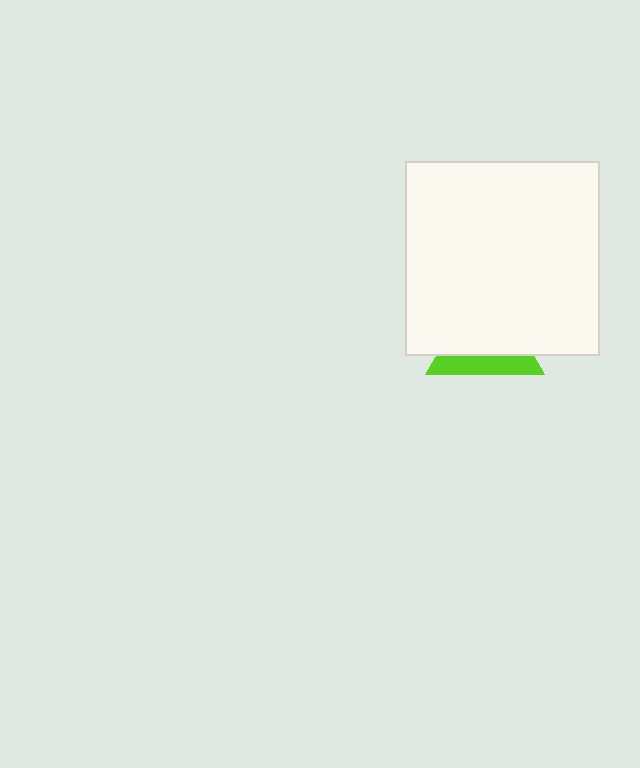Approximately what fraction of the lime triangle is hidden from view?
Roughly 65% of the lime triangle is hidden behind the white square.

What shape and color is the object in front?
The object in front is a white square.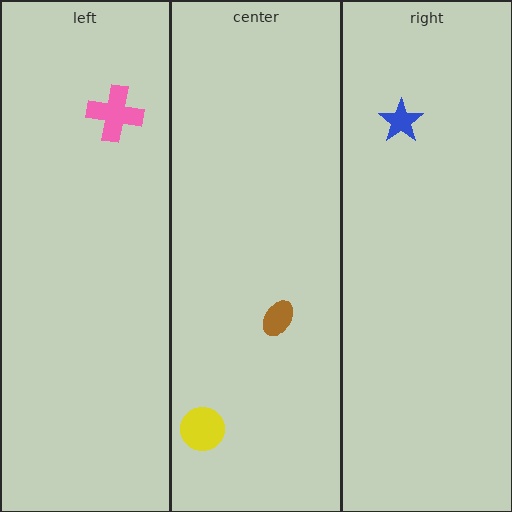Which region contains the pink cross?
The left region.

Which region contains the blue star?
The right region.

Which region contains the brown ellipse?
The center region.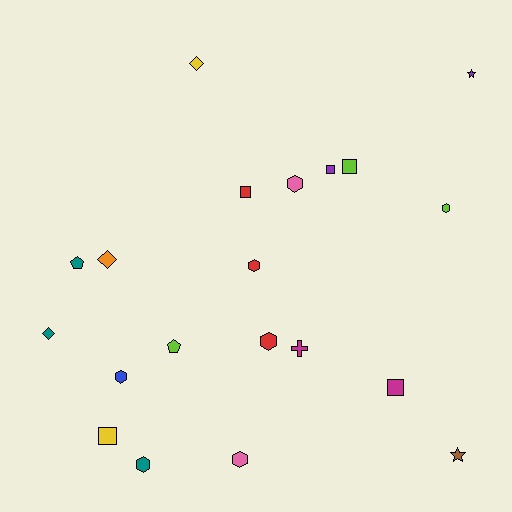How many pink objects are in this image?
There are 2 pink objects.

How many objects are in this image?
There are 20 objects.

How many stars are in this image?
There are 2 stars.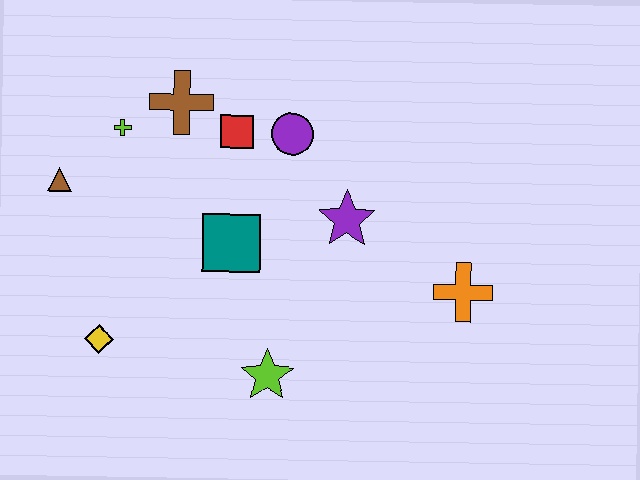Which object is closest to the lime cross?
The brown cross is closest to the lime cross.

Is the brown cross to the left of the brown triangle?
No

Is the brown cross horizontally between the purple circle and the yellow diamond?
Yes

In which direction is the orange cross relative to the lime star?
The orange cross is to the right of the lime star.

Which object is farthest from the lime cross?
The orange cross is farthest from the lime cross.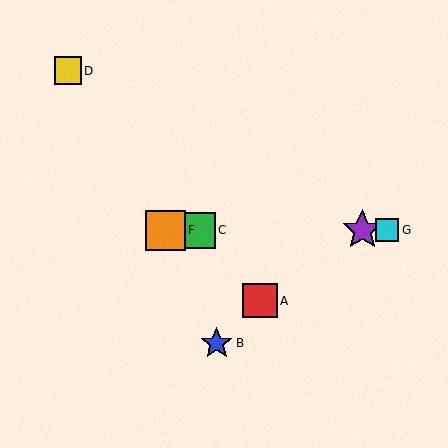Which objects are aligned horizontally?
Objects C, E, F, G are aligned horizontally.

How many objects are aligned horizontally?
4 objects (C, E, F, G) are aligned horizontally.